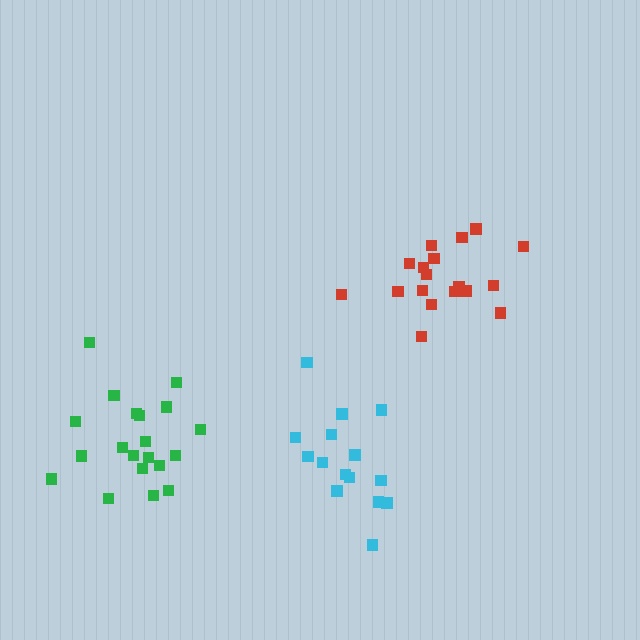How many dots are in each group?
Group 1: 15 dots, Group 2: 20 dots, Group 3: 18 dots (53 total).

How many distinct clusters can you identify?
There are 3 distinct clusters.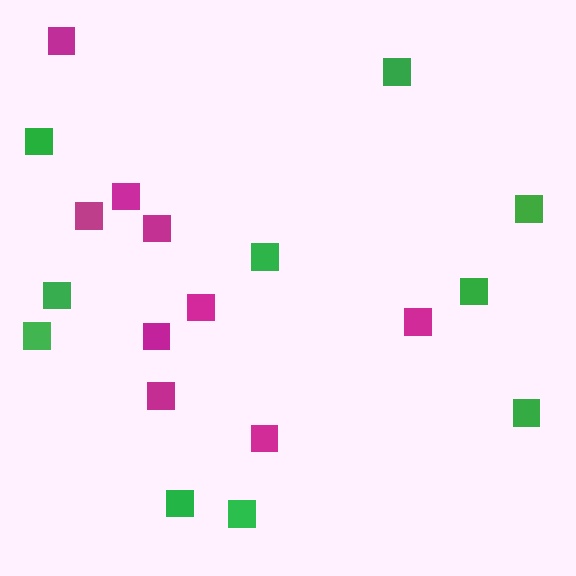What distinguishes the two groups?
There are 2 groups: one group of green squares (10) and one group of magenta squares (9).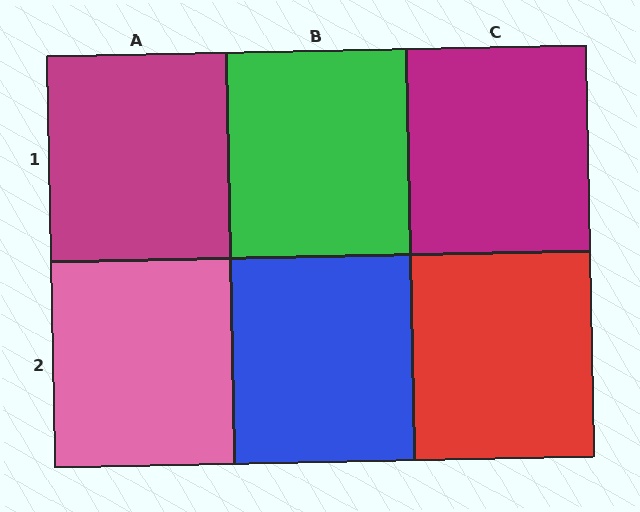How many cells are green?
1 cell is green.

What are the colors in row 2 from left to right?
Pink, blue, red.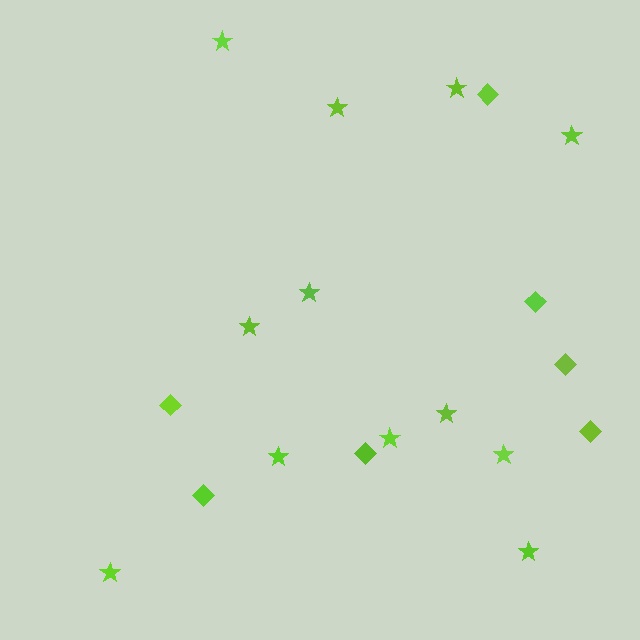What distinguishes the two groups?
There are 2 groups: one group of stars (12) and one group of diamonds (7).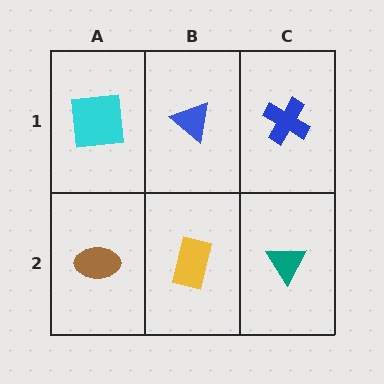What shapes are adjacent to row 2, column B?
A blue triangle (row 1, column B), a brown ellipse (row 2, column A), a teal triangle (row 2, column C).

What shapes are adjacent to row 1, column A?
A brown ellipse (row 2, column A), a blue triangle (row 1, column B).